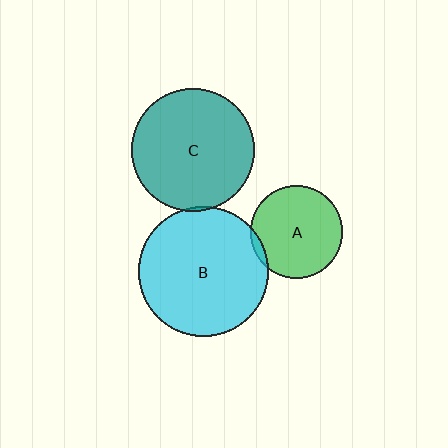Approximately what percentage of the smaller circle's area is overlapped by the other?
Approximately 5%.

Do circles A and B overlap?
Yes.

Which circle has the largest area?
Circle B (cyan).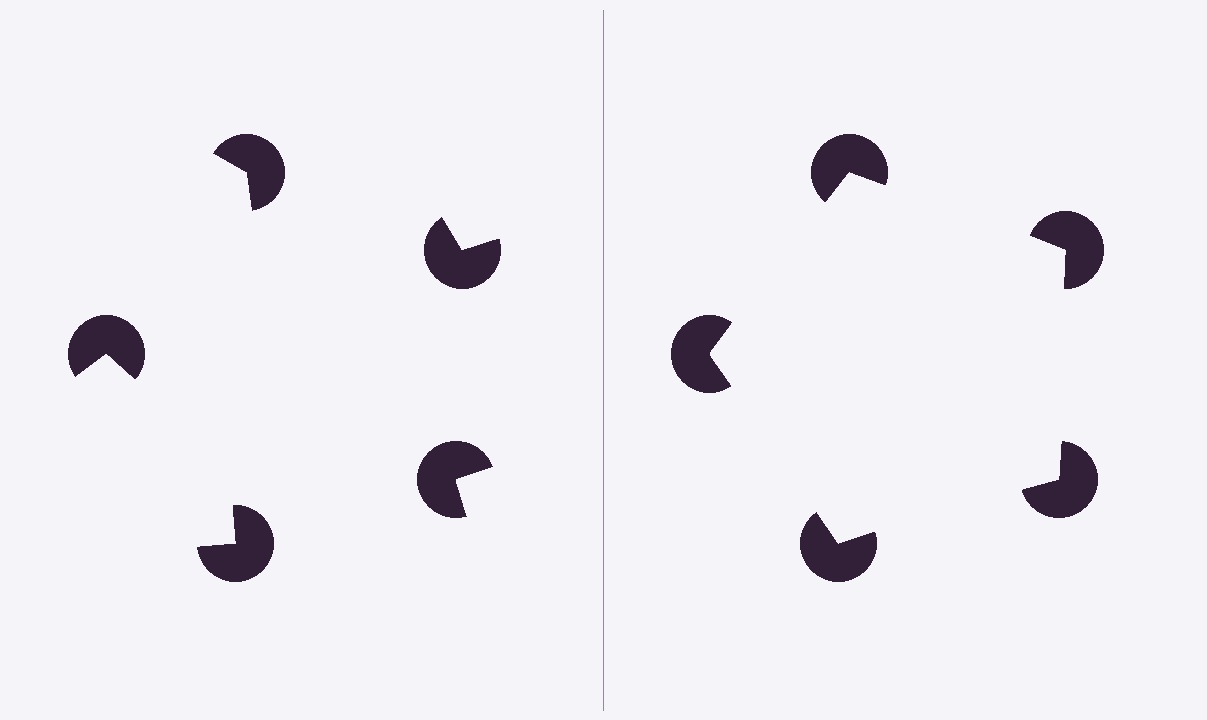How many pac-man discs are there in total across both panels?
10 — 5 on each side.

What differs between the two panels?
The pac-man discs are positioned identically on both sides; only the wedge orientations differ. On the right they align to a pentagon; on the left they are misaligned.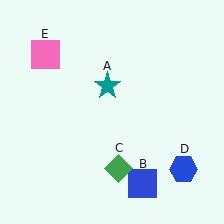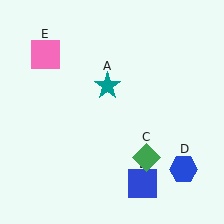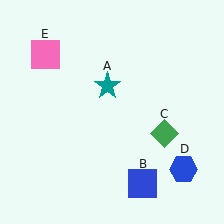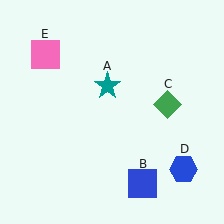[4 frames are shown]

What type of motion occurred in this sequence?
The green diamond (object C) rotated counterclockwise around the center of the scene.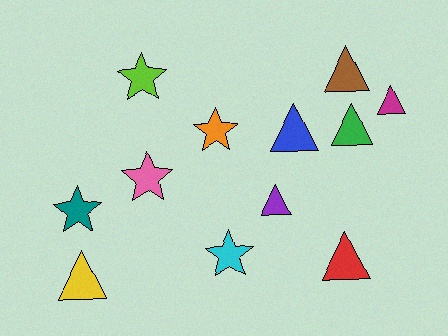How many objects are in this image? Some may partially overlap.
There are 12 objects.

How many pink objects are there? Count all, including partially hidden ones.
There is 1 pink object.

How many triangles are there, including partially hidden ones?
There are 7 triangles.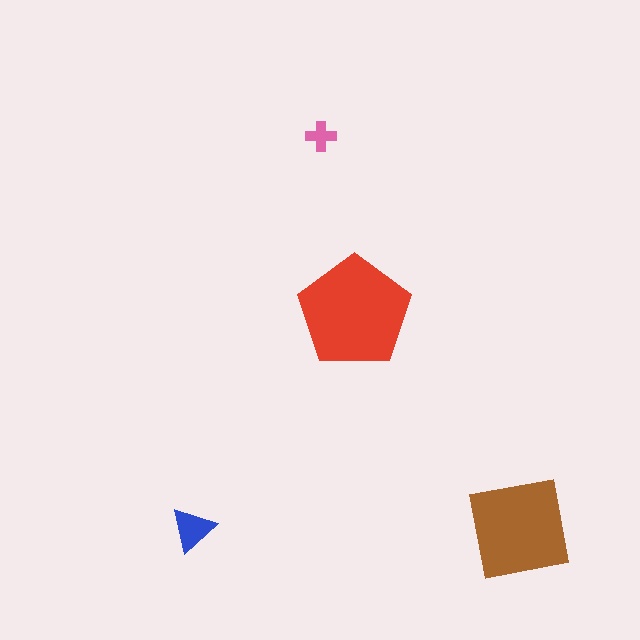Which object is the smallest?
The pink cross.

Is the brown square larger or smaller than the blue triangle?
Larger.